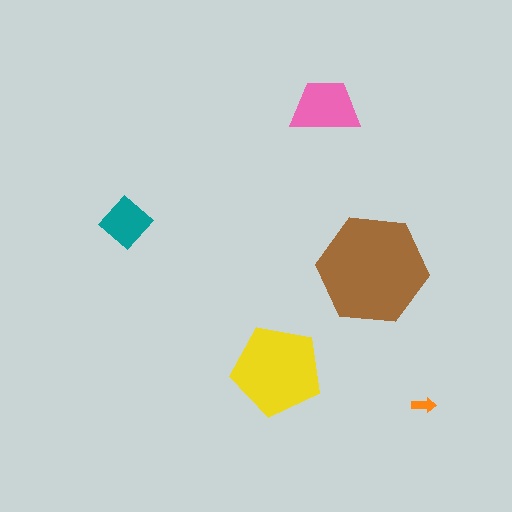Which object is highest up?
The pink trapezoid is topmost.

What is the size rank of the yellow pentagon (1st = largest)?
2nd.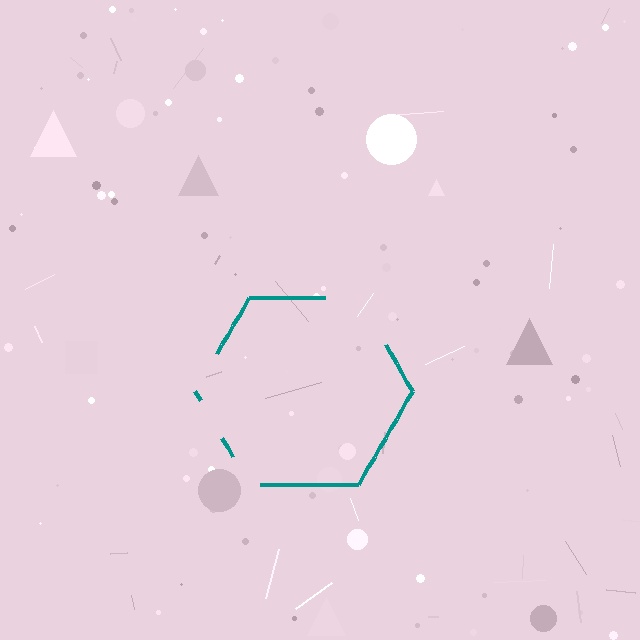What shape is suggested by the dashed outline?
The dashed outline suggests a hexagon.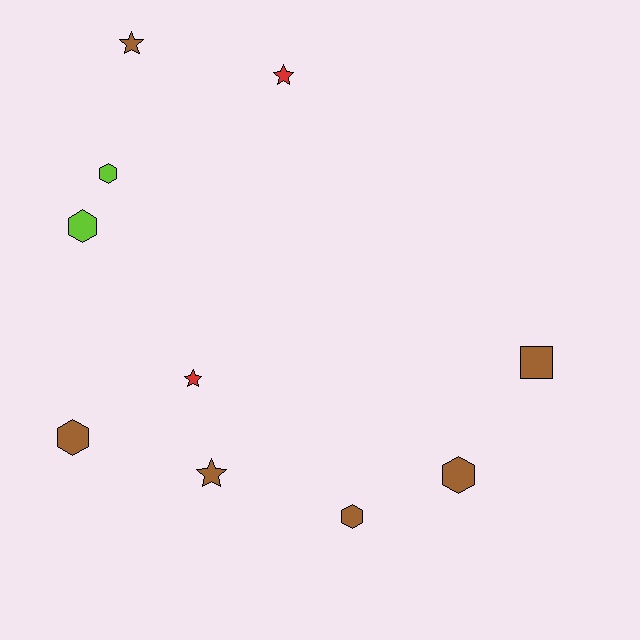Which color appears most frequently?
Brown, with 6 objects.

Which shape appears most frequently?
Hexagon, with 5 objects.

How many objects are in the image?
There are 10 objects.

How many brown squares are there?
There is 1 brown square.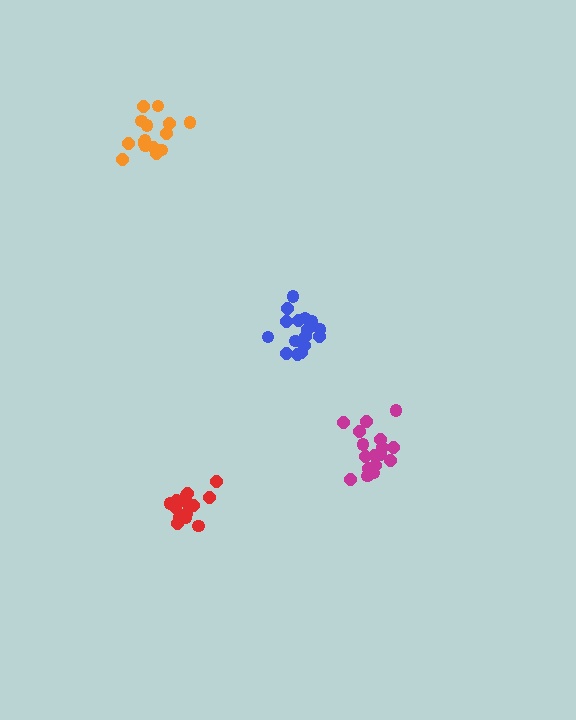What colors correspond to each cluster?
The clusters are colored: magenta, orange, red, blue.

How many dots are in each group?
Group 1: 17 dots, Group 2: 16 dots, Group 3: 14 dots, Group 4: 16 dots (63 total).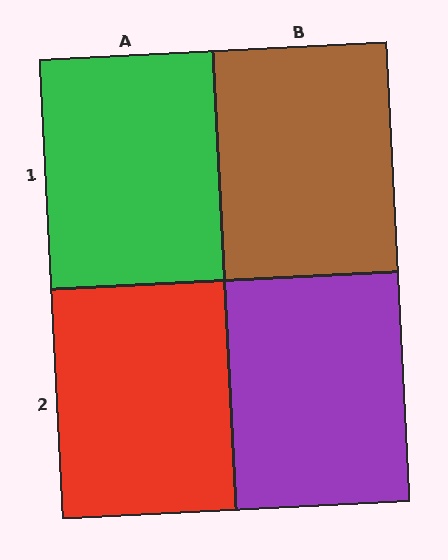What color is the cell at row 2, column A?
Red.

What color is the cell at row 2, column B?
Purple.